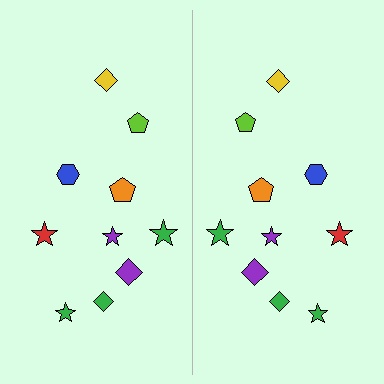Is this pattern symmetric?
Yes, this pattern has bilateral (reflection) symmetry.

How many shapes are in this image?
There are 20 shapes in this image.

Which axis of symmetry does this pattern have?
The pattern has a vertical axis of symmetry running through the center of the image.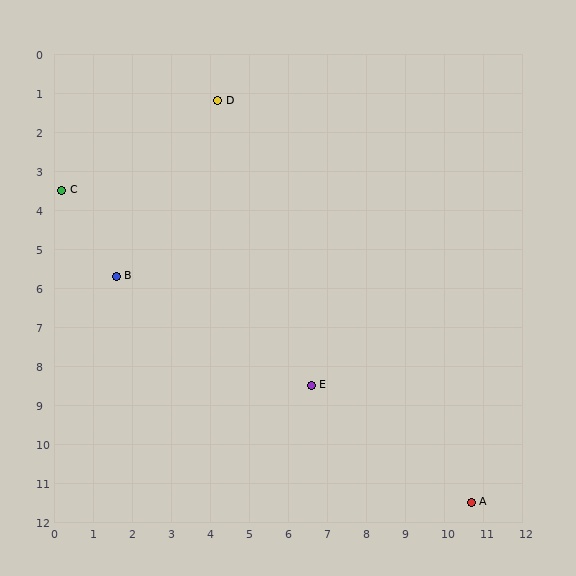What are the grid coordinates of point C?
Point C is at approximately (0.2, 3.5).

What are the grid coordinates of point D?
Point D is at approximately (4.2, 1.2).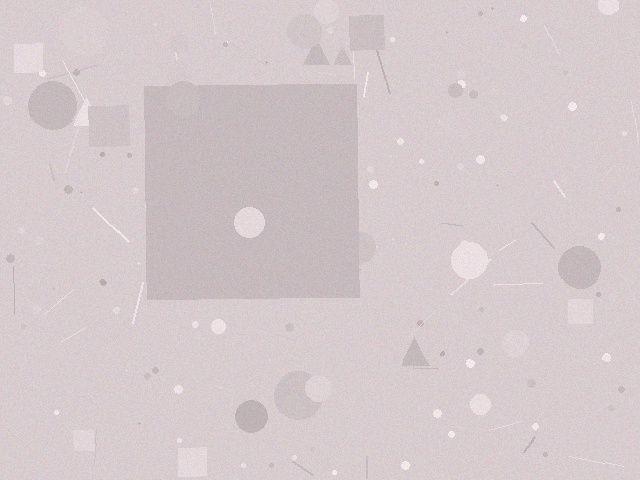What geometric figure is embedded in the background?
A square is embedded in the background.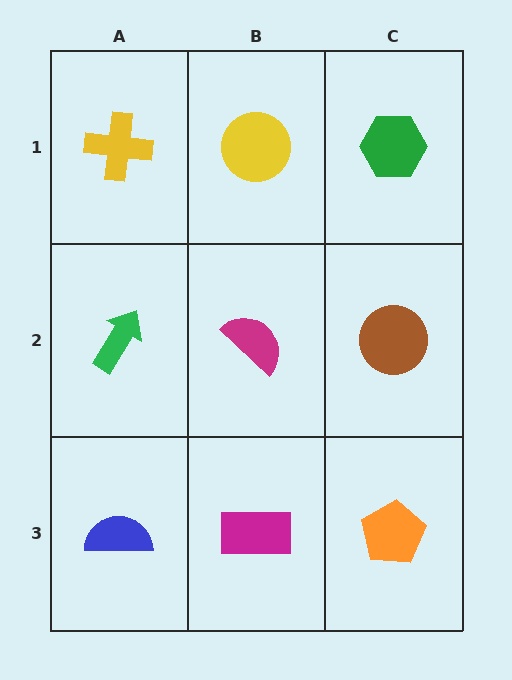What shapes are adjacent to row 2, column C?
A green hexagon (row 1, column C), an orange pentagon (row 3, column C), a magenta semicircle (row 2, column B).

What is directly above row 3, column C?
A brown circle.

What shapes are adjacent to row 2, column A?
A yellow cross (row 1, column A), a blue semicircle (row 3, column A), a magenta semicircle (row 2, column B).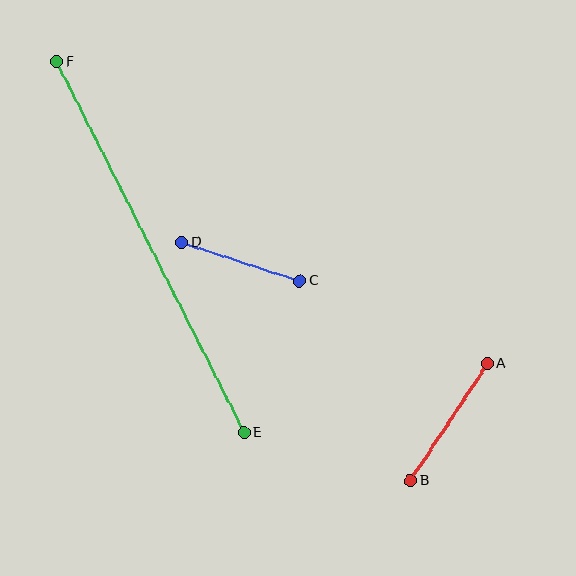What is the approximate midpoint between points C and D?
The midpoint is at approximately (241, 262) pixels.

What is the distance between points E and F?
The distance is approximately 416 pixels.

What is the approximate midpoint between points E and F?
The midpoint is at approximately (150, 247) pixels.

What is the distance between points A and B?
The distance is approximately 140 pixels.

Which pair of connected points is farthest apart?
Points E and F are farthest apart.